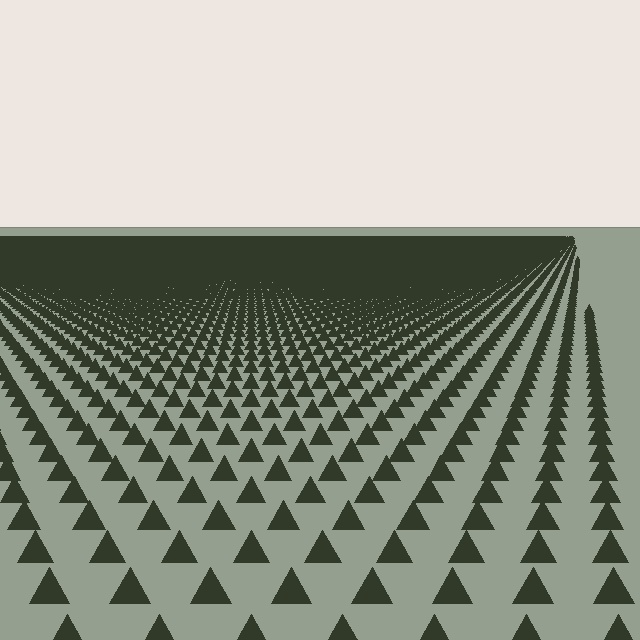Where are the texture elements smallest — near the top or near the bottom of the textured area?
Near the top.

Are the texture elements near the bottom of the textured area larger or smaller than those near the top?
Larger. Near the bottom, elements are closer to the viewer and appear at a bigger on-screen size.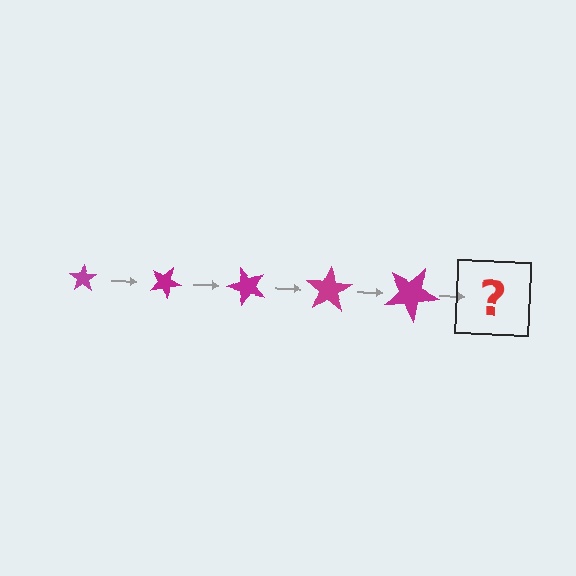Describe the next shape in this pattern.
It should be a star, larger than the previous one and rotated 125 degrees from the start.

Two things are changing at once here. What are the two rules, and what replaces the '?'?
The two rules are that the star grows larger each step and it rotates 25 degrees each step. The '?' should be a star, larger than the previous one and rotated 125 degrees from the start.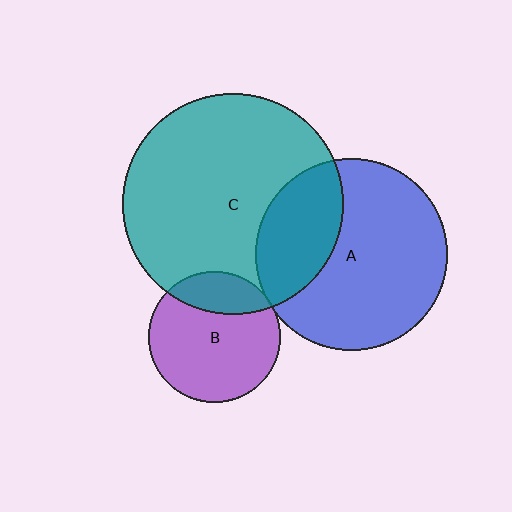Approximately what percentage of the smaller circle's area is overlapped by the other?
Approximately 30%.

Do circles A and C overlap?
Yes.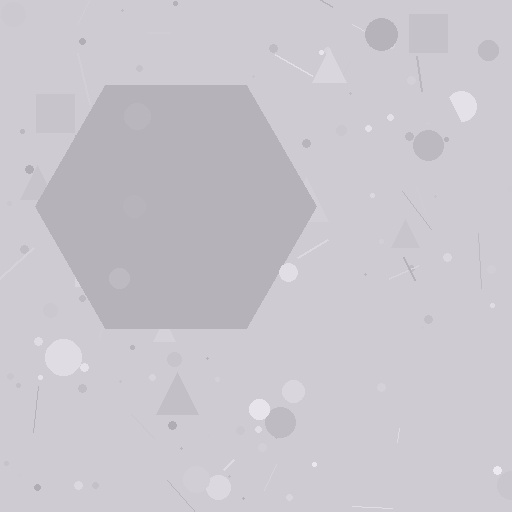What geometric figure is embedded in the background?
A hexagon is embedded in the background.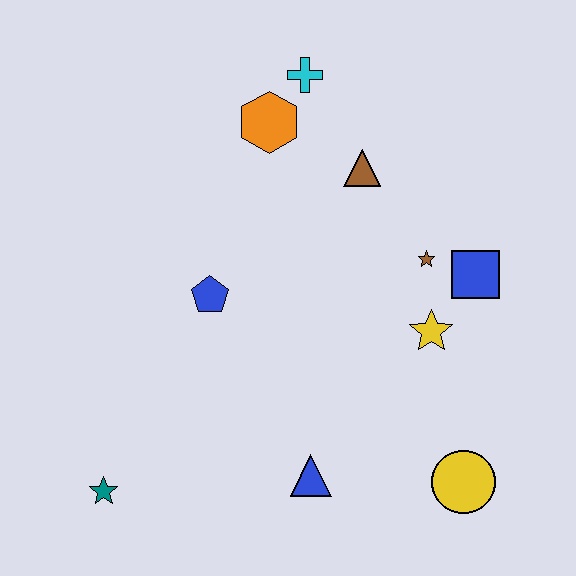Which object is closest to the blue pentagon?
The orange hexagon is closest to the blue pentagon.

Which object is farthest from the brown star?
The teal star is farthest from the brown star.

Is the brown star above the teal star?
Yes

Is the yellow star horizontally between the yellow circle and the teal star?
Yes